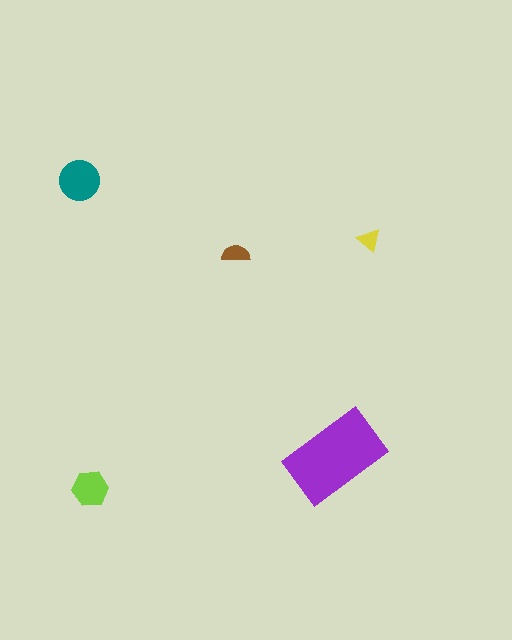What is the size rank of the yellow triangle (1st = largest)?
5th.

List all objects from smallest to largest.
The yellow triangle, the brown semicircle, the lime hexagon, the teal circle, the purple rectangle.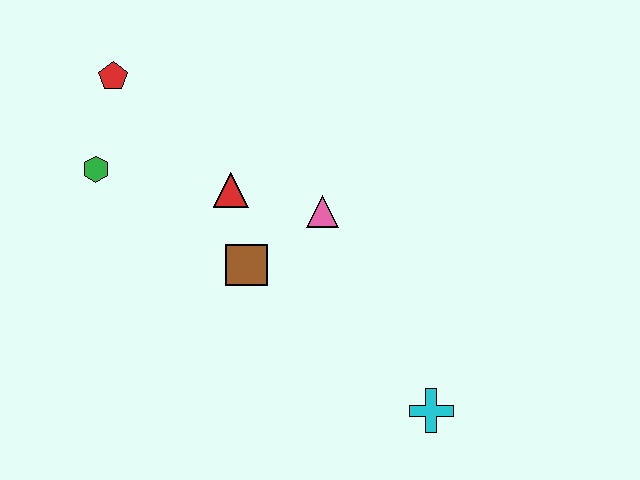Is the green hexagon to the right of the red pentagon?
No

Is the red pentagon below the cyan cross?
No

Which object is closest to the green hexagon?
The red pentagon is closest to the green hexagon.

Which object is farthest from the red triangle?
The cyan cross is farthest from the red triangle.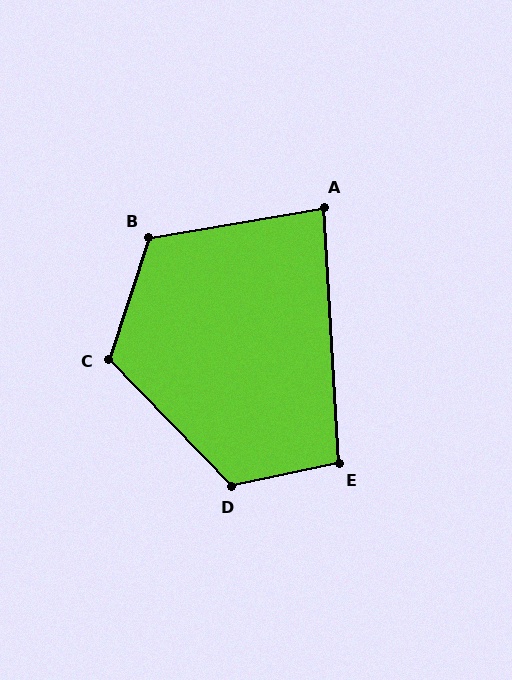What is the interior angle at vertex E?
Approximately 99 degrees (obtuse).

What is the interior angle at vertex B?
Approximately 118 degrees (obtuse).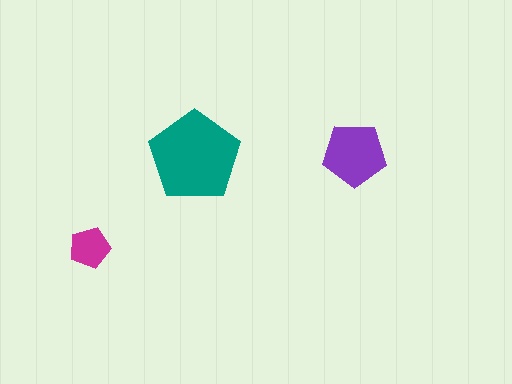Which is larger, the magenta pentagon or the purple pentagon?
The purple one.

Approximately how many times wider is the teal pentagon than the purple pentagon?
About 1.5 times wider.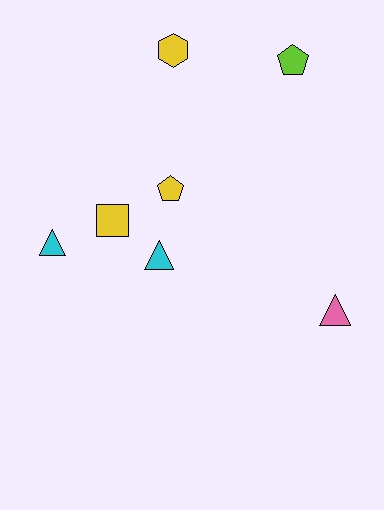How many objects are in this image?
There are 7 objects.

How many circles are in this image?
There are no circles.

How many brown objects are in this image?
There are no brown objects.